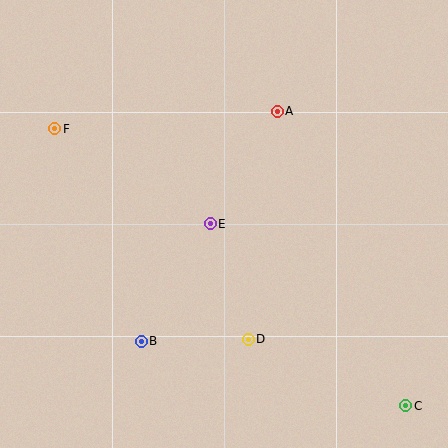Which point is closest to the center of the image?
Point E at (210, 224) is closest to the center.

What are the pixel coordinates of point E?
Point E is at (210, 224).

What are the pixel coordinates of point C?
Point C is at (406, 406).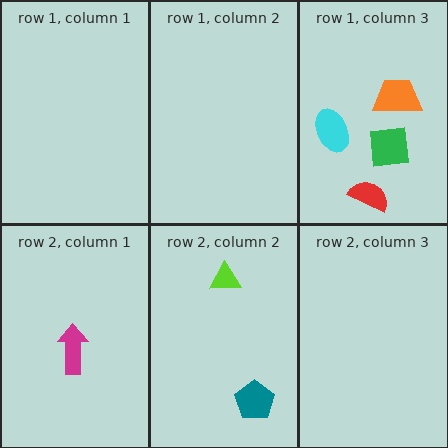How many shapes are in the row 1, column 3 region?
4.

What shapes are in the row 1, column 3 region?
The orange trapezoid, the red semicircle, the green square, the cyan ellipse.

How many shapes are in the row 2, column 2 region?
2.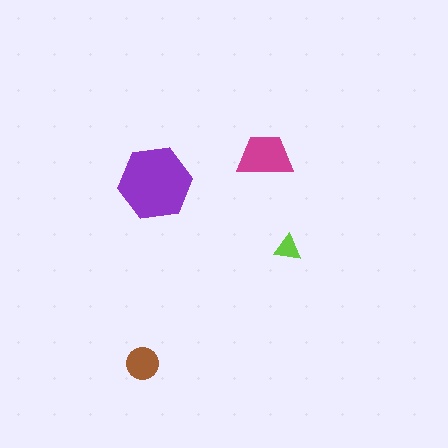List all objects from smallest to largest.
The lime triangle, the brown circle, the magenta trapezoid, the purple hexagon.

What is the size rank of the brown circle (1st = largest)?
3rd.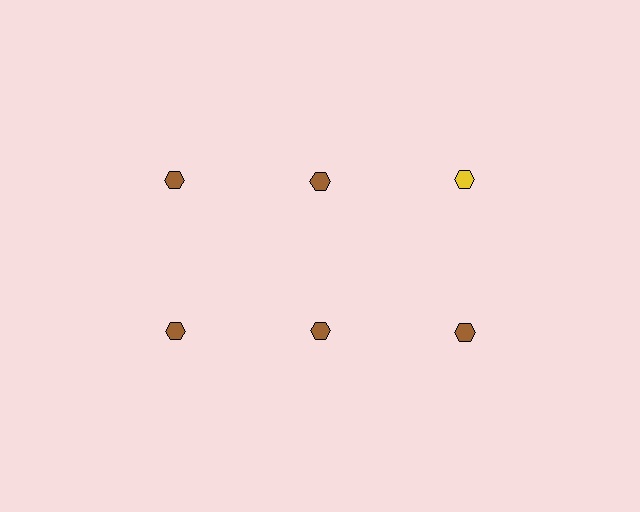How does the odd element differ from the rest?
It has a different color: yellow instead of brown.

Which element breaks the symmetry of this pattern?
The yellow hexagon in the top row, center column breaks the symmetry. All other shapes are brown hexagons.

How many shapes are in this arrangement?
There are 6 shapes arranged in a grid pattern.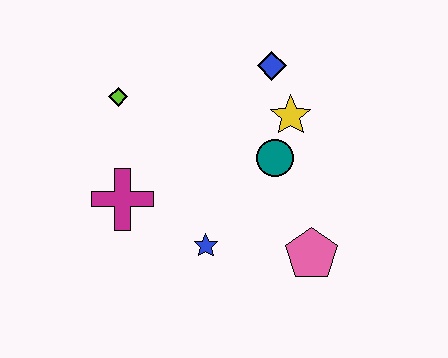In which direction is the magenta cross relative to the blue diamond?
The magenta cross is to the left of the blue diamond.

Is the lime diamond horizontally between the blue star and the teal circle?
No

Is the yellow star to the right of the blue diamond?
Yes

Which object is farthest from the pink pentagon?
The lime diamond is farthest from the pink pentagon.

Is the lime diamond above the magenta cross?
Yes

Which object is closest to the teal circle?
The yellow star is closest to the teal circle.